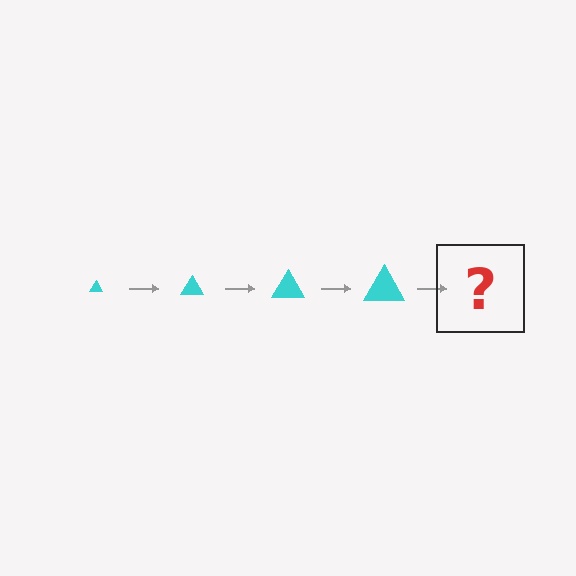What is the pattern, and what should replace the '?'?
The pattern is that the triangle gets progressively larger each step. The '?' should be a cyan triangle, larger than the previous one.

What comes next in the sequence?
The next element should be a cyan triangle, larger than the previous one.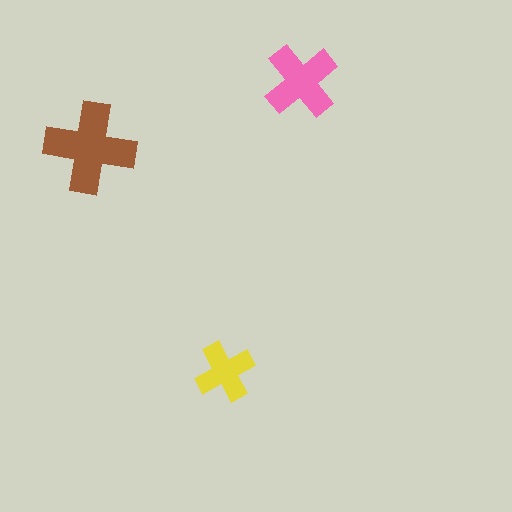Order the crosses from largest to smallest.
the brown one, the pink one, the yellow one.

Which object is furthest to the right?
The pink cross is rightmost.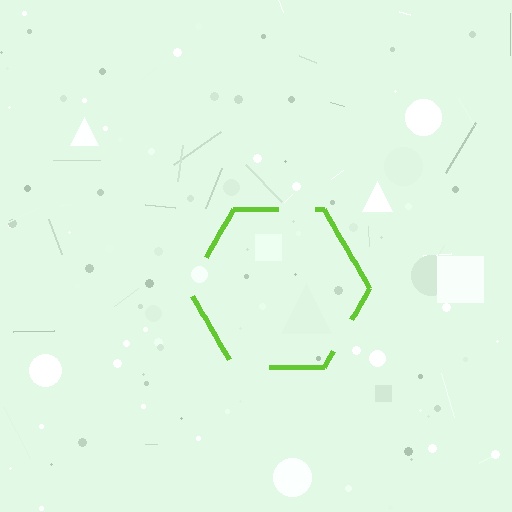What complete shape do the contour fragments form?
The contour fragments form a hexagon.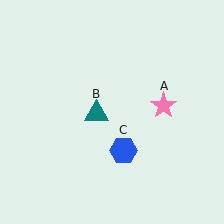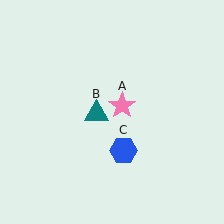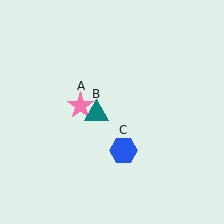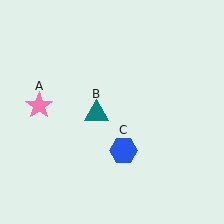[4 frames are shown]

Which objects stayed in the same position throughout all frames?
Teal triangle (object B) and blue hexagon (object C) remained stationary.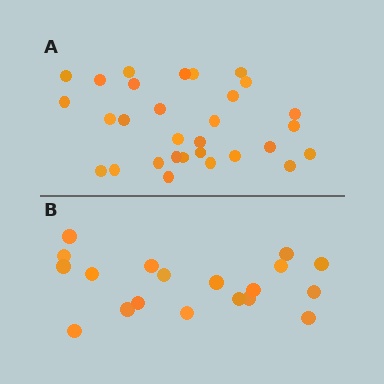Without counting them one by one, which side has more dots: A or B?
Region A (the top region) has more dots.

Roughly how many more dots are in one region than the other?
Region A has roughly 12 or so more dots than region B.